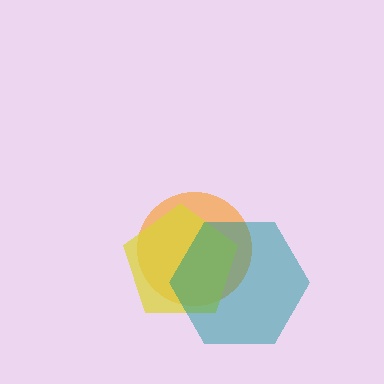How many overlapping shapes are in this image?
There are 3 overlapping shapes in the image.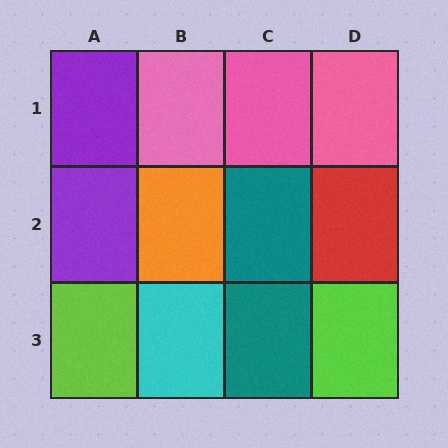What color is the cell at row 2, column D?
Red.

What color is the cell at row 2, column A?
Purple.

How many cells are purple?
2 cells are purple.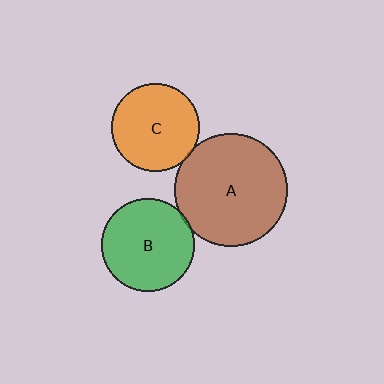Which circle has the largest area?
Circle A (brown).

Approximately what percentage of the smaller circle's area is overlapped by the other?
Approximately 5%.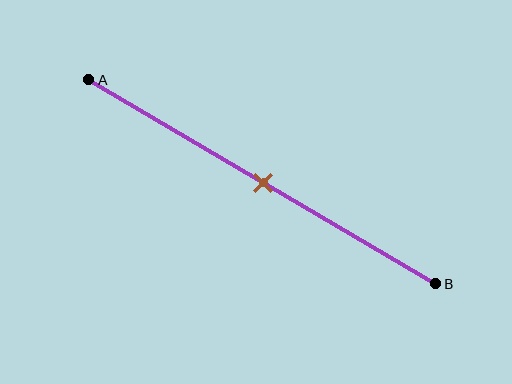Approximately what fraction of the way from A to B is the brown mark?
The brown mark is approximately 50% of the way from A to B.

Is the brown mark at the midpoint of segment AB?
Yes, the mark is approximately at the midpoint.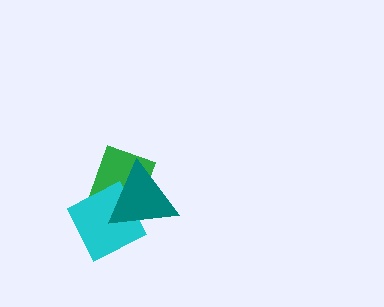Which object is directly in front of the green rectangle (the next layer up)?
The cyan diamond is directly in front of the green rectangle.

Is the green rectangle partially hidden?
Yes, it is partially covered by another shape.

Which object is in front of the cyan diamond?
The teal triangle is in front of the cyan diamond.